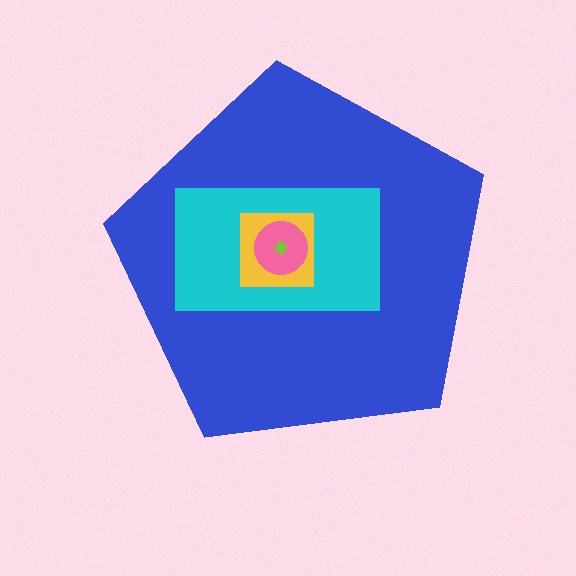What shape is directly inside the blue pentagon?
The cyan rectangle.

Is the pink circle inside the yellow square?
Yes.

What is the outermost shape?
The blue pentagon.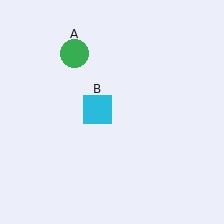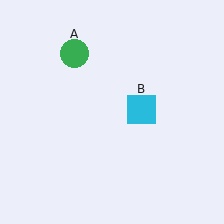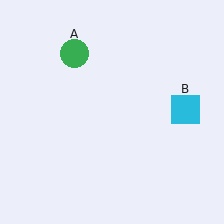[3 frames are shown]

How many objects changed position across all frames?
1 object changed position: cyan square (object B).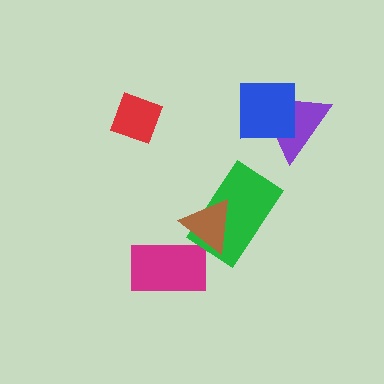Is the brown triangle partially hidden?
No, no other shape covers it.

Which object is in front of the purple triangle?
The blue square is in front of the purple triangle.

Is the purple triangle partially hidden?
Yes, it is partially covered by another shape.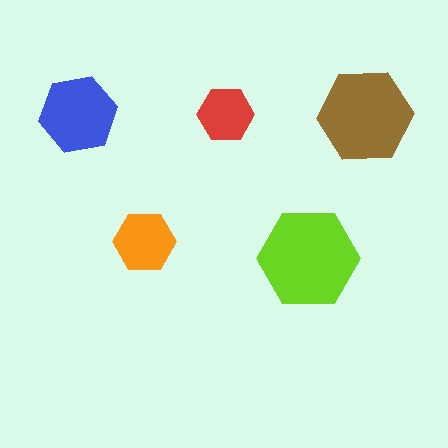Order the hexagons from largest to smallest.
the lime one, the brown one, the blue one, the orange one, the red one.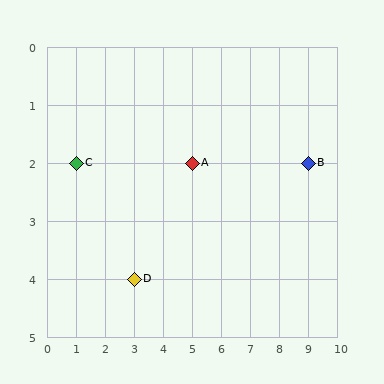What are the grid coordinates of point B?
Point B is at grid coordinates (9, 2).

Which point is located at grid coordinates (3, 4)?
Point D is at (3, 4).